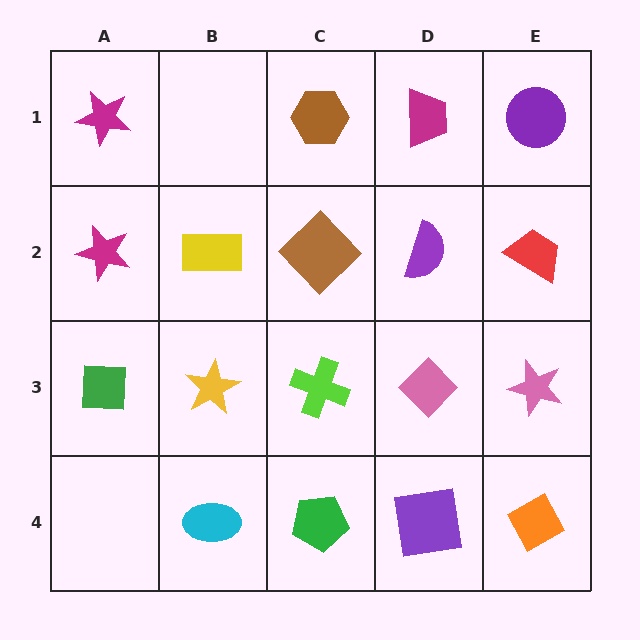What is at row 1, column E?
A purple circle.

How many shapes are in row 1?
4 shapes.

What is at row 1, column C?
A brown hexagon.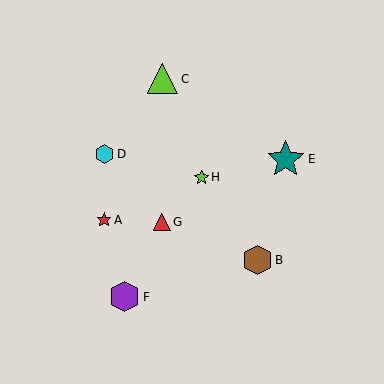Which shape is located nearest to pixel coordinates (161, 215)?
The red triangle (labeled G) at (162, 222) is nearest to that location.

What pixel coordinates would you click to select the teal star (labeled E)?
Click at (286, 159) to select the teal star E.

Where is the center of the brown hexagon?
The center of the brown hexagon is at (258, 260).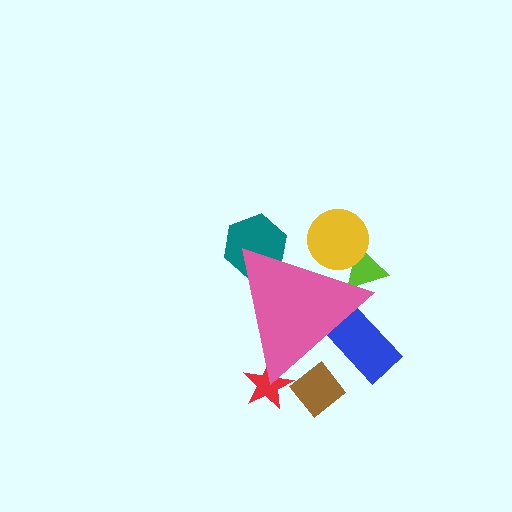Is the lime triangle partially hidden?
Yes, the lime triangle is partially hidden behind the pink triangle.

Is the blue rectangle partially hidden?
Yes, the blue rectangle is partially hidden behind the pink triangle.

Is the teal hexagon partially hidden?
Yes, the teal hexagon is partially hidden behind the pink triangle.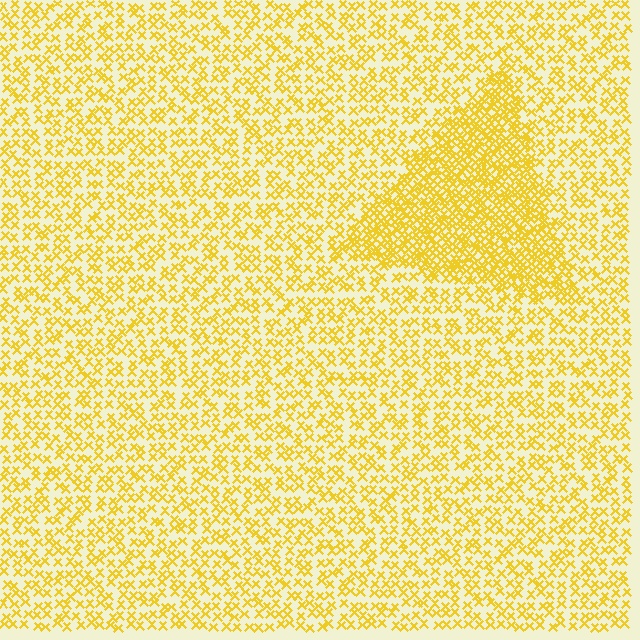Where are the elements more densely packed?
The elements are more densely packed inside the triangle boundary.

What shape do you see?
I see a triangle.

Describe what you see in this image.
The image contains small yellow elements arranged at two different densities. A triangle-shaped region is visible where the elements are more densely packed than the surrounding area.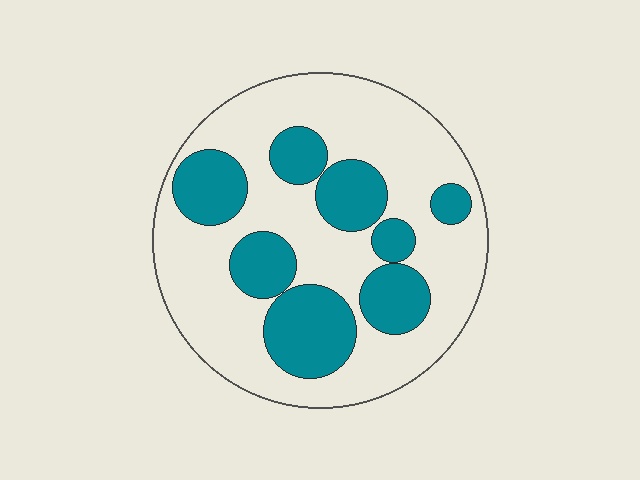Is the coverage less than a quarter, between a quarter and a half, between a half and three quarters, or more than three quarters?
Between a quarter and a half.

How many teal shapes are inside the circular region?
8.